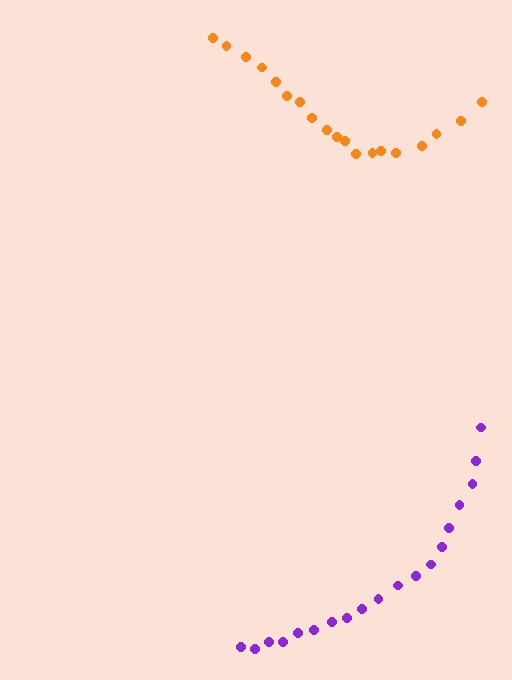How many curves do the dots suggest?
There are 2 distinct paths.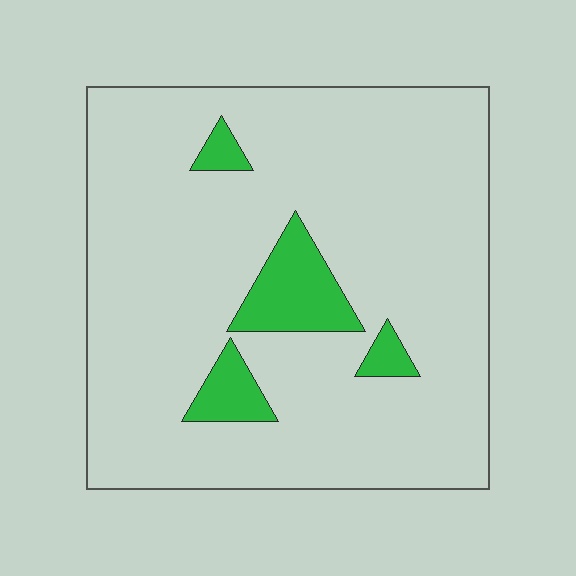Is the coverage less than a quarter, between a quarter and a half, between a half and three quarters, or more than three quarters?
Less than a quarter.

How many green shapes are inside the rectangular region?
4.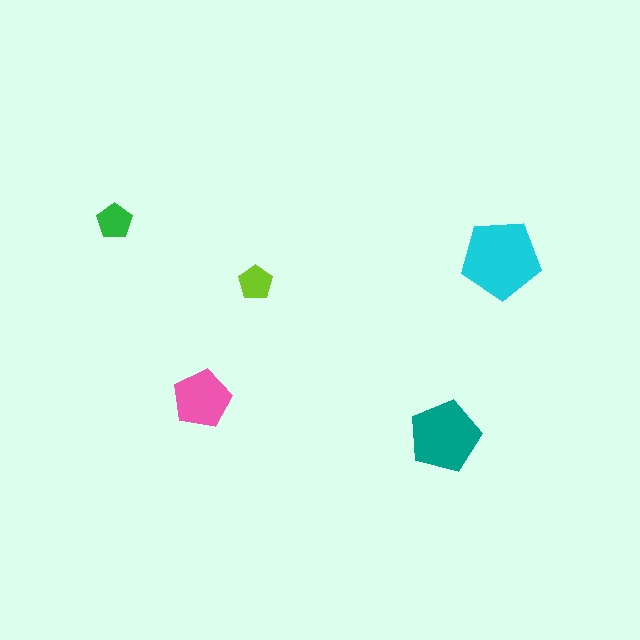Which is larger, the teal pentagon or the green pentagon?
The teal one.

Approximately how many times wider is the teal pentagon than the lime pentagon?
About 2 times wider.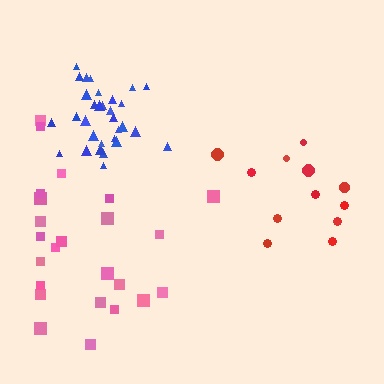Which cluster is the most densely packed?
Blue.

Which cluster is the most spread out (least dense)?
Pink.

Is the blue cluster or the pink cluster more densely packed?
Blue.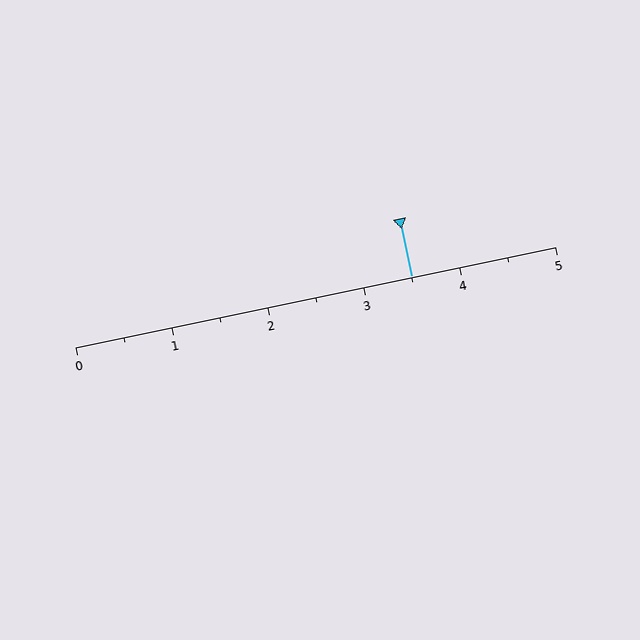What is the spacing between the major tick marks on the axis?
The major ticks are spaced 1 apart.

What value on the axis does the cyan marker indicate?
The marker indicates approximately 3.5.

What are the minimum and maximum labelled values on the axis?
The axis runs from 0 to 5.